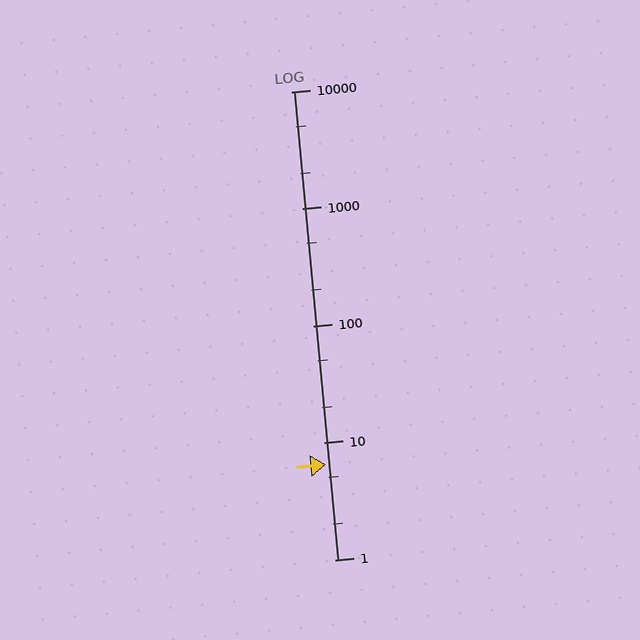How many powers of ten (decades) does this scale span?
The scale spans 4 decades, from 1 to 10000.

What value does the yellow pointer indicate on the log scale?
The pointer indicates approximately 6.5.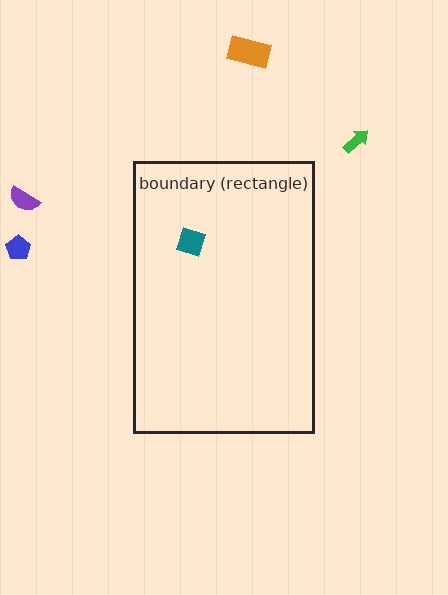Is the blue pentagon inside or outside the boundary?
Outside.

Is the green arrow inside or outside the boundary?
Outside.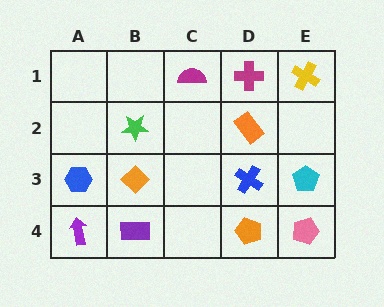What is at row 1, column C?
A magenta semicircle.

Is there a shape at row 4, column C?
No, that cell is empty.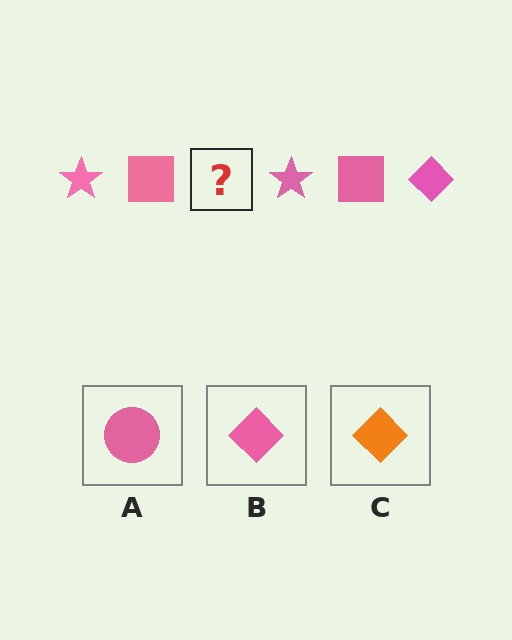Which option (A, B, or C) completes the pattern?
B.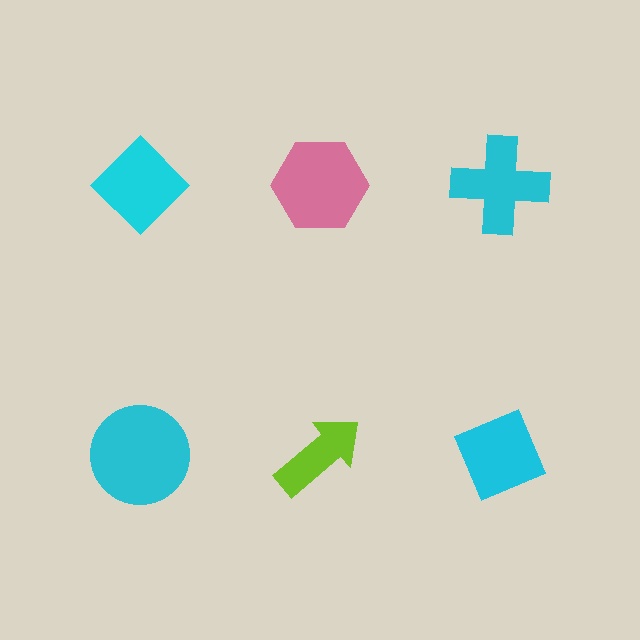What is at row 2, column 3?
A cyan diamond.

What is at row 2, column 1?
A cyan circle.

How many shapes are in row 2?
3 shapes.